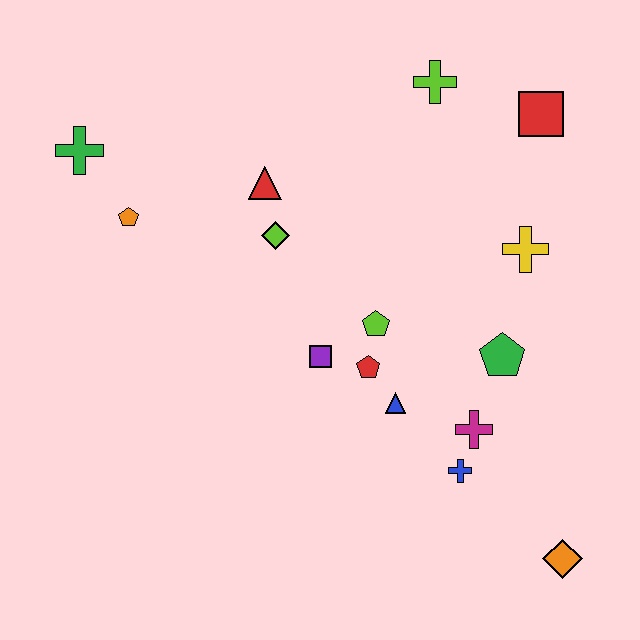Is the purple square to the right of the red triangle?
Yes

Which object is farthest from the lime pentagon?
The green cross is farthest from the lime pentagon.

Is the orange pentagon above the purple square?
Yes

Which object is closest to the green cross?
The orange pentagon is closest to the green cross.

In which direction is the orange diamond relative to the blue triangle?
The orange diamond is to the right of the blue triangle.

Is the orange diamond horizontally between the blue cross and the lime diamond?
No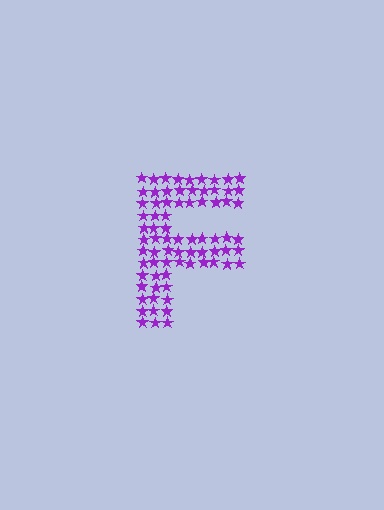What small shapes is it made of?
It is made of small stars.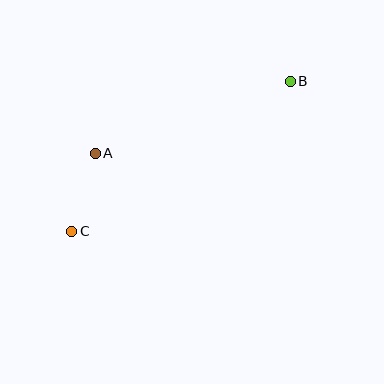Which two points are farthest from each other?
Points B and C are farthest from each other.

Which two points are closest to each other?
Points A and C are closest to each other.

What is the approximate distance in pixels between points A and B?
The distance between A and B is approximately 208 pixels.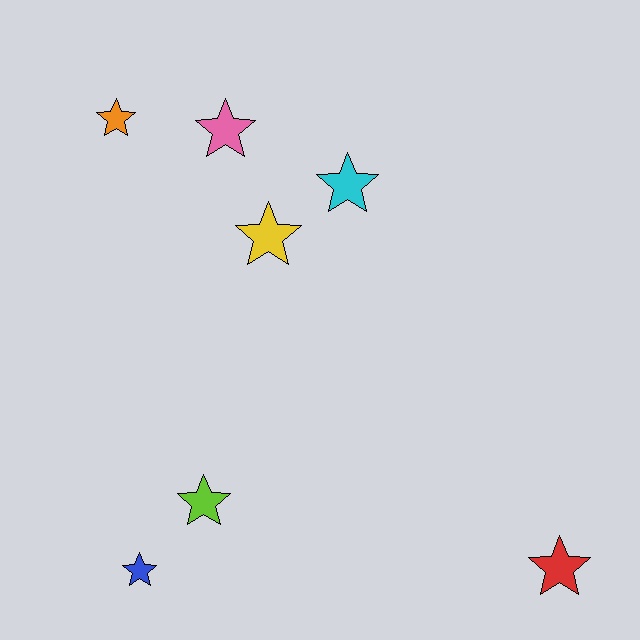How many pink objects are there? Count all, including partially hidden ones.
There is 1 pink object.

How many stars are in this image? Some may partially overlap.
There are 7 stars.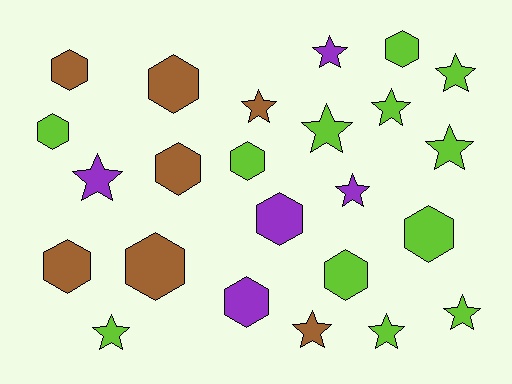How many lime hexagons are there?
There are 5 lime hexagons.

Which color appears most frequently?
Lime, with 12 objects.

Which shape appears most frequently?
Star, with 12 objects.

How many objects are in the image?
There are 24 objects.